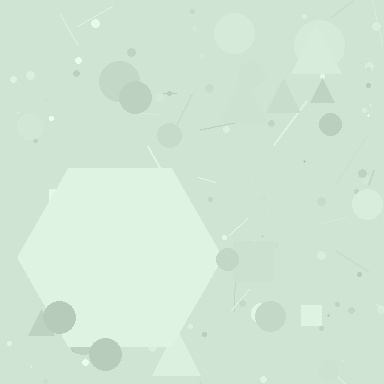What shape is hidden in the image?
A hexagon is hidden in the image.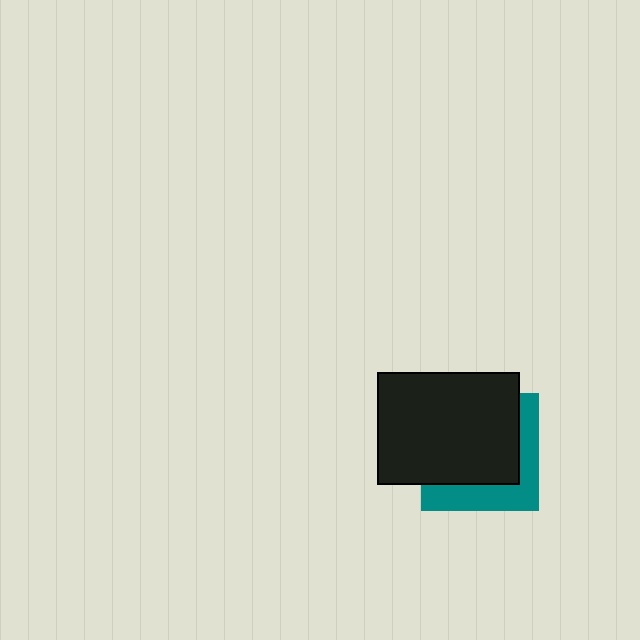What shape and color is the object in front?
The object in front is a black rectangle.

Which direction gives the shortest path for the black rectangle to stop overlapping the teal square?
Moving toward the upper-left gives the shortest separation.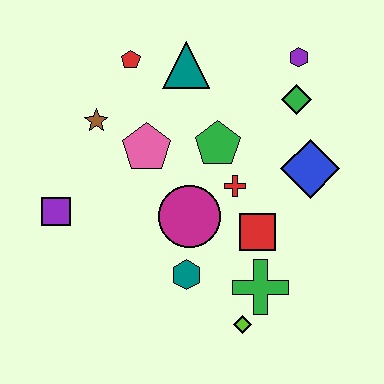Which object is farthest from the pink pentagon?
The lime diamond is farthest from the pink pentagon.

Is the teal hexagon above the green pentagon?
No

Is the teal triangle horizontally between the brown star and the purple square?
No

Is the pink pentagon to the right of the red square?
No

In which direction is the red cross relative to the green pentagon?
The red cross is below the green pentagon.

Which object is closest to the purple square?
The brown star is closest to the purple square.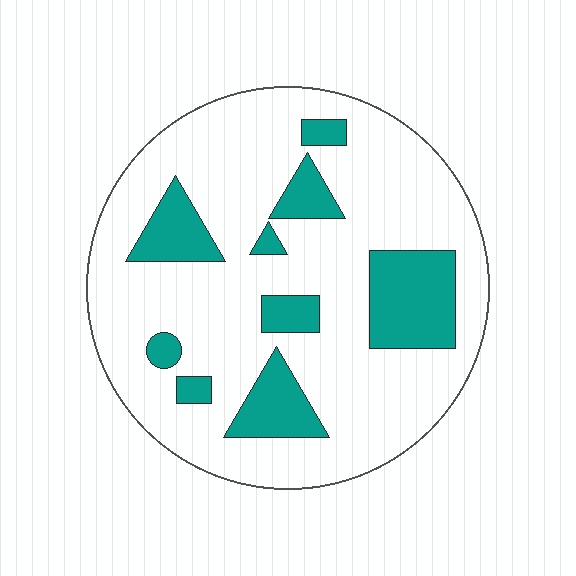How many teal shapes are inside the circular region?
9.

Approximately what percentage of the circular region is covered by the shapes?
Approximately 20%.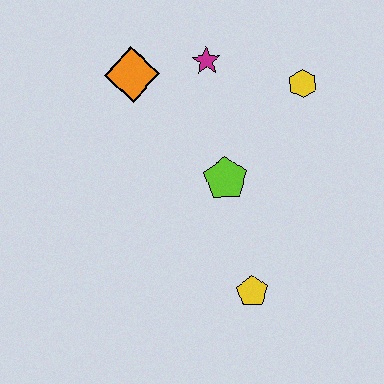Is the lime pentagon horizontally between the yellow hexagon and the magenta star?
Yes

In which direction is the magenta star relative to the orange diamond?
The magenta star is to the right of the orange diamond.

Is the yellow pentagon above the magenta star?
No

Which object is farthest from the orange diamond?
The yellow pentagon is farthest from the orange diamond.